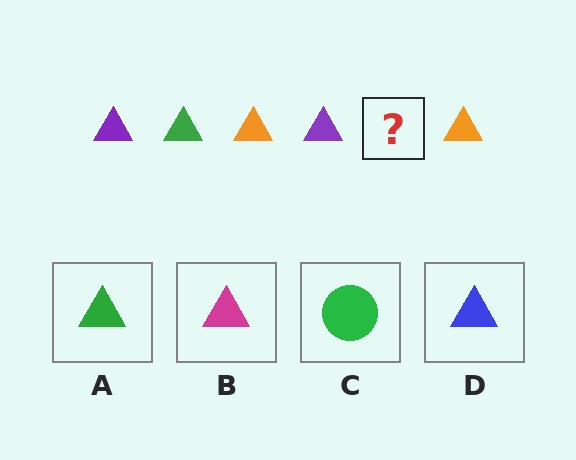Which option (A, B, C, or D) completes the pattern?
A.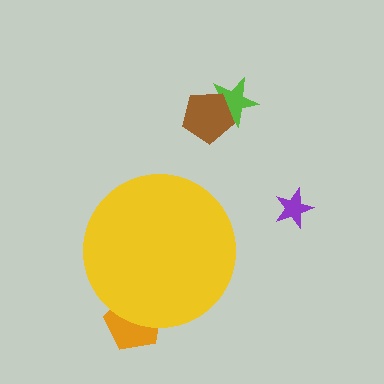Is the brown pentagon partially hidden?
No, the brown pentagon is fully visible.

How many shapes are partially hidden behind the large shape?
1 shape is partially hidden.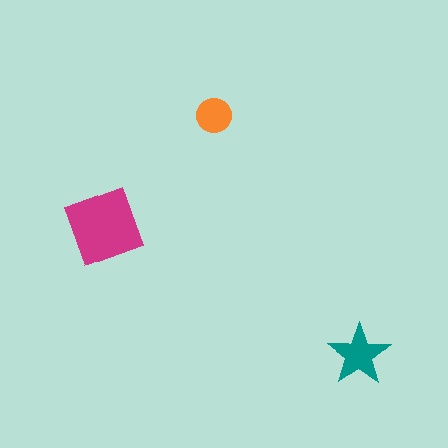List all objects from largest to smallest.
The magenta diamond, the teal star, the orange circle.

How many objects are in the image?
There are 3 objects in the image.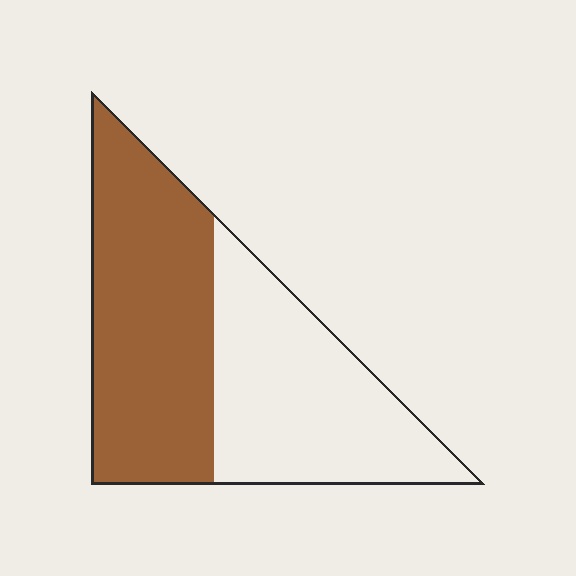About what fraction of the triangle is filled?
About one half (1/2).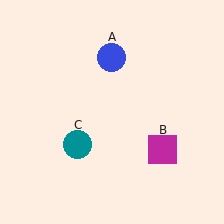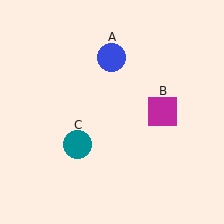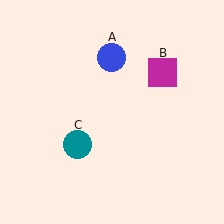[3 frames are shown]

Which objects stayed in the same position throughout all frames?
Blue circle (object A) and teal circle (object C) remained stationary.